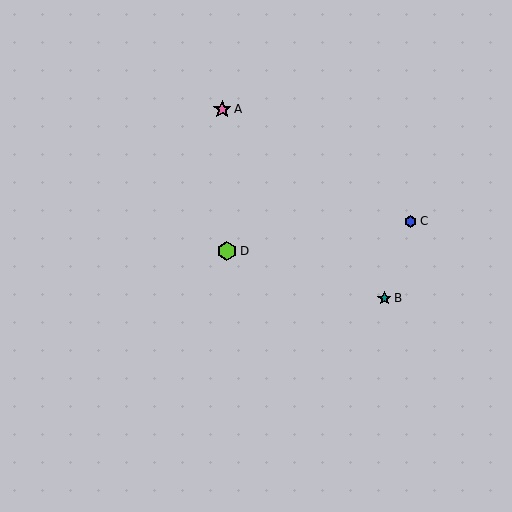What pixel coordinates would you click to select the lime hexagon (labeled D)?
Click at (227, 251) to select the lime hexagon D.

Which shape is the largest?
The lime hexagon (labeled D) is the largest.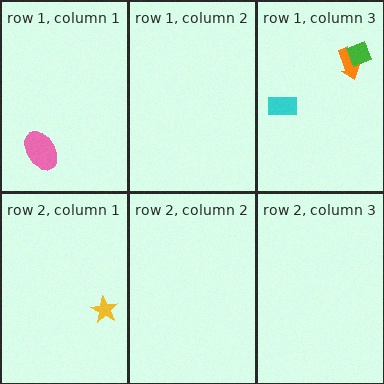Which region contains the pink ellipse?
The row 1, column 1 region.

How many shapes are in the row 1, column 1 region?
1.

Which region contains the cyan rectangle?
The row 1, column 3 region.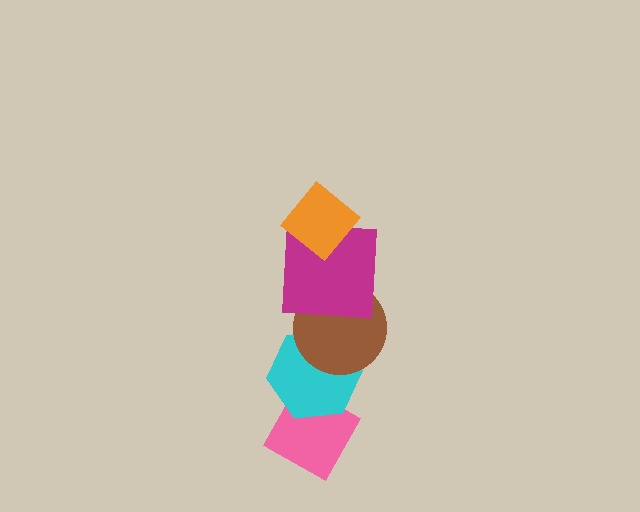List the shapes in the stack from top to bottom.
From top to bottom: the orange diamond, the magenta square, the brown circle, the cyan hexagon, the pink diamond.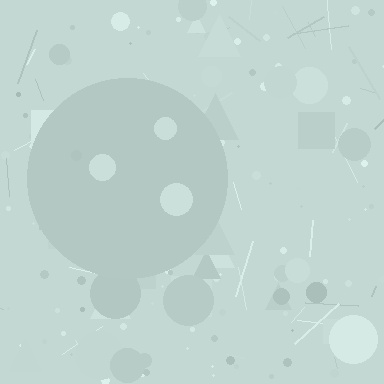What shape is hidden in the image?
A circle is hidden in the image.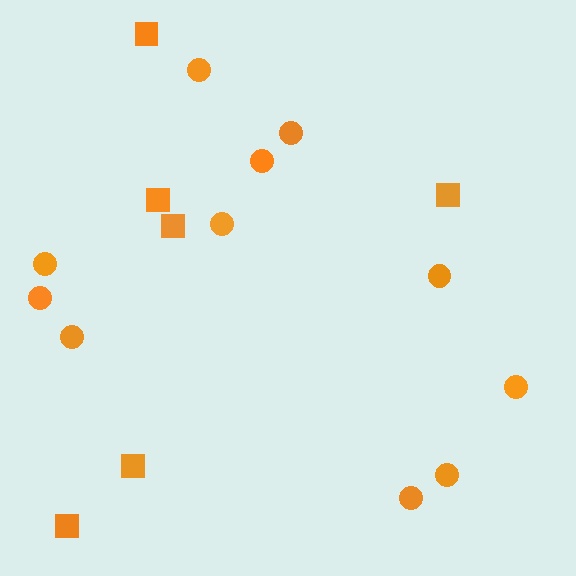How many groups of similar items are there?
There are 2 groups: one group of squares (6) and one group of circles (11).